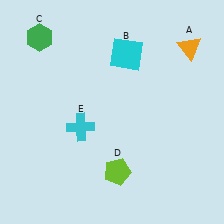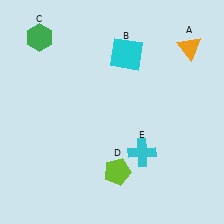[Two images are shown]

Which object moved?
The cyan cross (E) moved right.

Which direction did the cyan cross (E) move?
The cyan cross (E) moved right.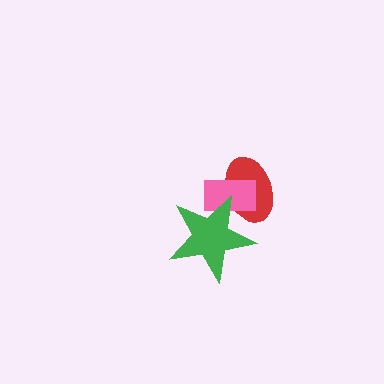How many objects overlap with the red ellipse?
2 objects overlap with the red ellipse.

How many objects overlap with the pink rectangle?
2 objects overlap with the pink rectangle.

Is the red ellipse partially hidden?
Yes, it is partially covered by another shape.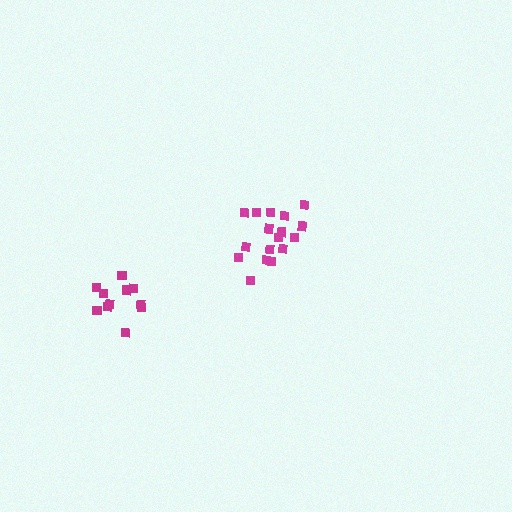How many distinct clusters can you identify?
There are 2 distinct clusters.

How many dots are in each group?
Group 1: 12 dots, Group 2: 17 dots (29 total).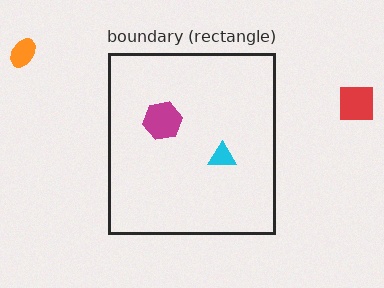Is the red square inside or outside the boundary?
Outside.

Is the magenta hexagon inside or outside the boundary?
Inside.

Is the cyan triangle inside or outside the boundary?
Inside.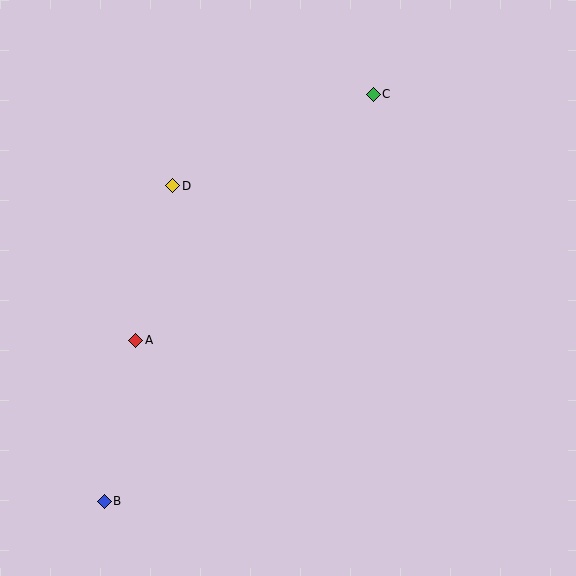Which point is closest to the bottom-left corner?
Point B is closest to the bottom-left corner.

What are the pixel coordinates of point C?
Point C is at (373, 94).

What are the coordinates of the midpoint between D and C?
The midpoint between D and C is at (273, 140).